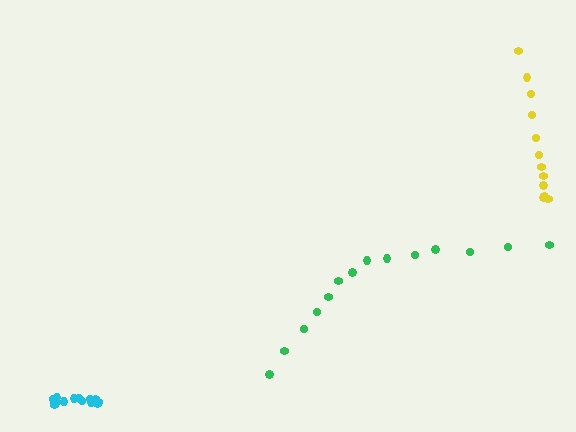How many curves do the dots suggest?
There are 3 distinct paths.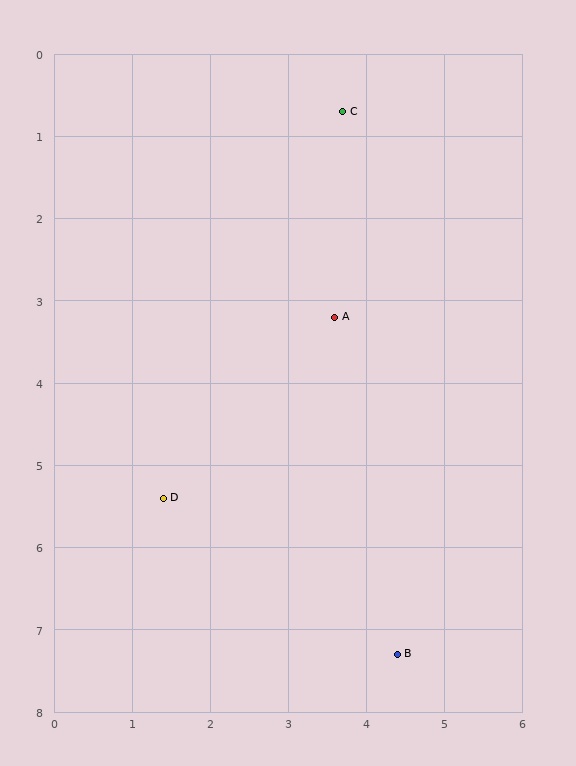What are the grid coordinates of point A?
Point A is at approximately (3.6, 3.2).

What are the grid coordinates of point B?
Point B is at approximately (4.4, 7.3).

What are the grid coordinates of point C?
Point C is at approximately (3.7, 0.7).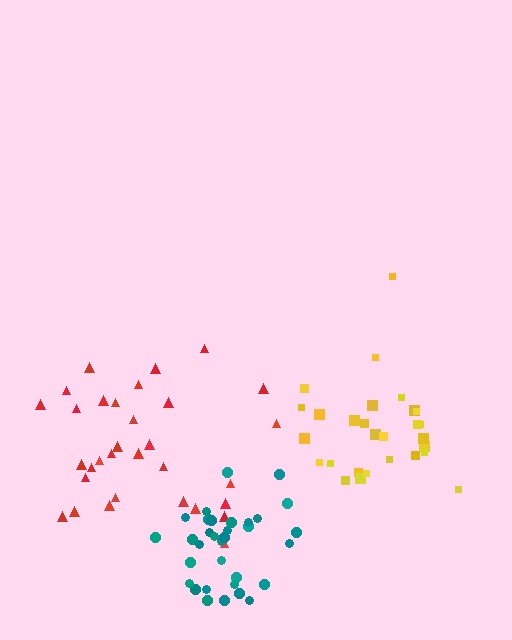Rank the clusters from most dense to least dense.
teal, yellow, red.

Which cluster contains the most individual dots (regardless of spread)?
Red (33).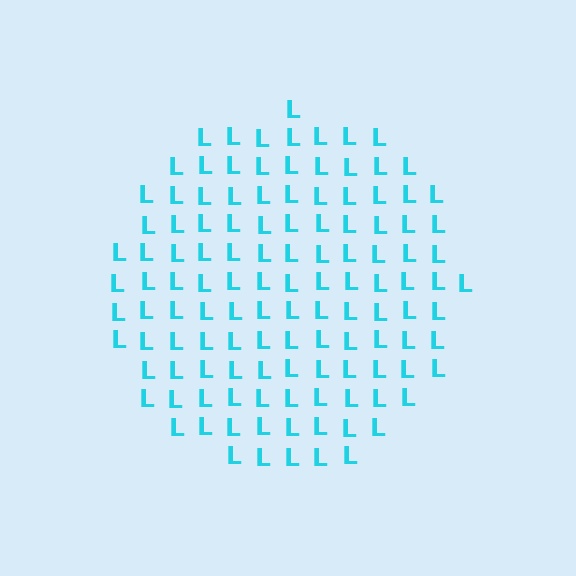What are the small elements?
The small elements are letter L's.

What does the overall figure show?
The overall figure shows a circle.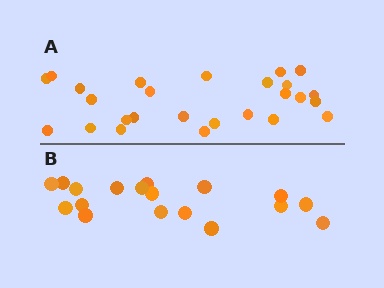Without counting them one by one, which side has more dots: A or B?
Region A (the top region) has more dots.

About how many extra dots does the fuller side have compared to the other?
Region A has roughly 8 or so more dots than region B.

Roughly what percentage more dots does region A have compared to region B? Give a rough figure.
About 45% more.